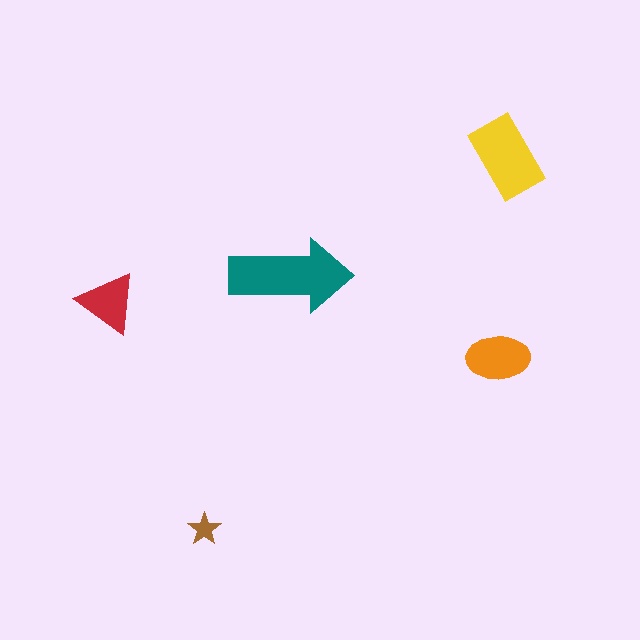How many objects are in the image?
There are 5 objects in the image.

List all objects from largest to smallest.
The teal arrow, the yellow rectangle, the orange ellipse, the red triangle, the brown star.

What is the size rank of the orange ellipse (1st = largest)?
3rd.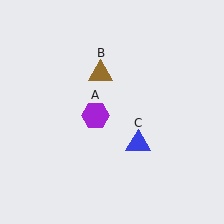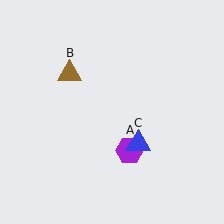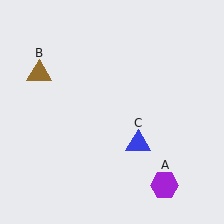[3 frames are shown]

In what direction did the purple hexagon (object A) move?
The purple hexagon (object A) moved down and to the right.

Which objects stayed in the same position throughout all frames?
Blue triangle (object C) remained stationary.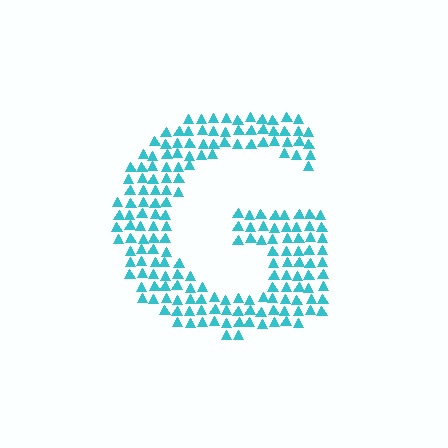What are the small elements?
The small elements are triangles.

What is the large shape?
The large shape is the letter G.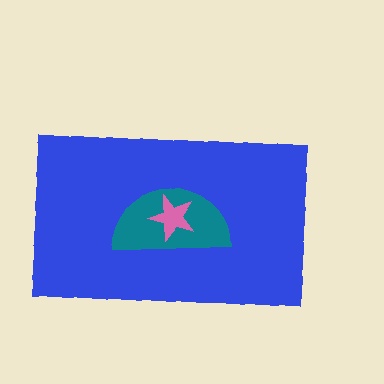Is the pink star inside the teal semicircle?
Yes.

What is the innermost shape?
The pink star.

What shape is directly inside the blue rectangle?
The teal semicircle.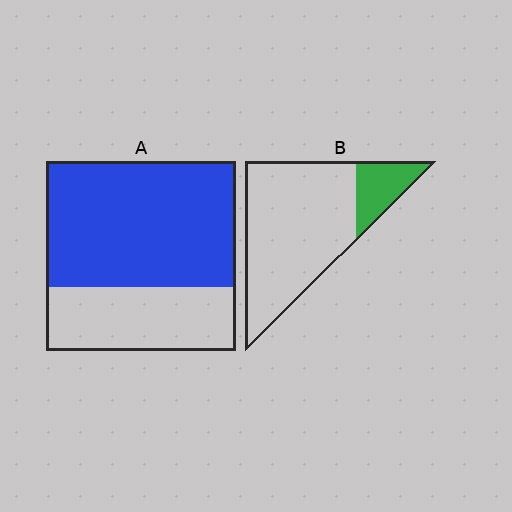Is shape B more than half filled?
No.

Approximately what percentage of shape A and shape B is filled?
A is approximately 65% and B is approximately 20%.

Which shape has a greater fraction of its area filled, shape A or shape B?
Shape A.